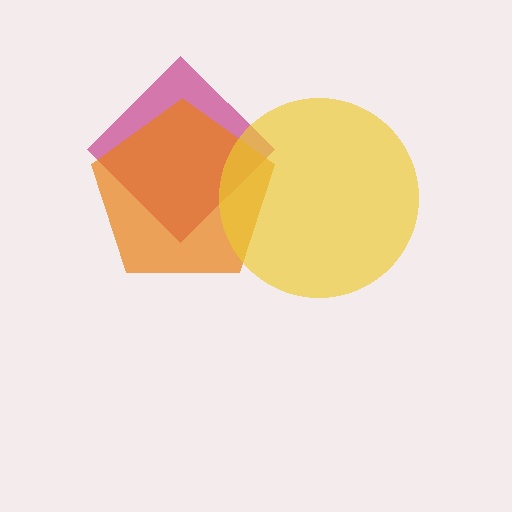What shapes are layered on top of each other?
The layered shapes are: a magenta diamond, an orange pentagon, a yellow circle.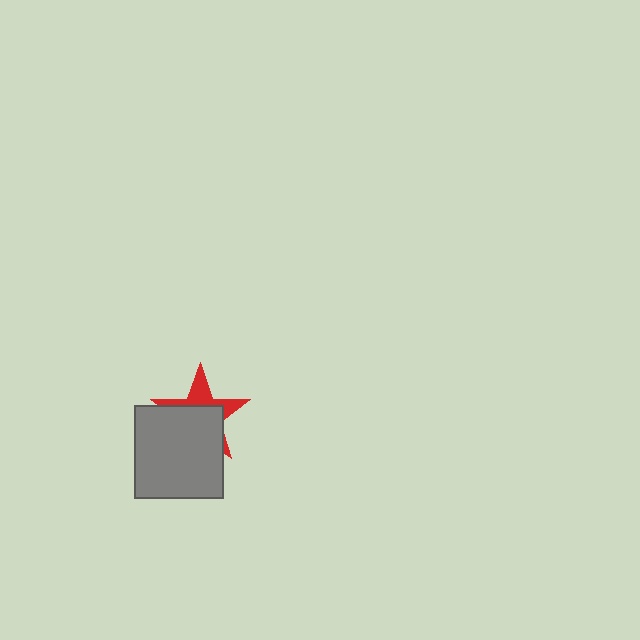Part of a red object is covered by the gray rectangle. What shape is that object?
It is a star.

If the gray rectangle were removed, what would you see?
You would see the complete red star.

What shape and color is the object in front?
The object in front is a gray rectangle.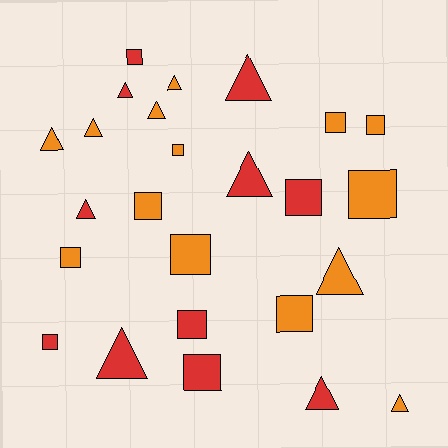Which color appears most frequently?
Orange, with 14 objects.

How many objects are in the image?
There are 25 objects.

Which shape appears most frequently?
Square, with 13 objects.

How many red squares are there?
There are 5 red squares.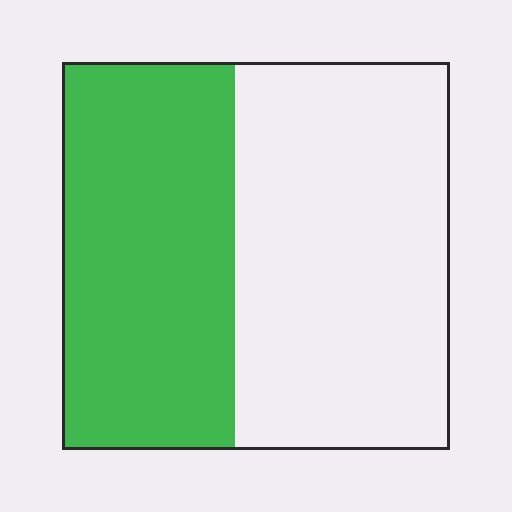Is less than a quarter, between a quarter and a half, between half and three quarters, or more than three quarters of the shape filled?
Between a quarter and a half.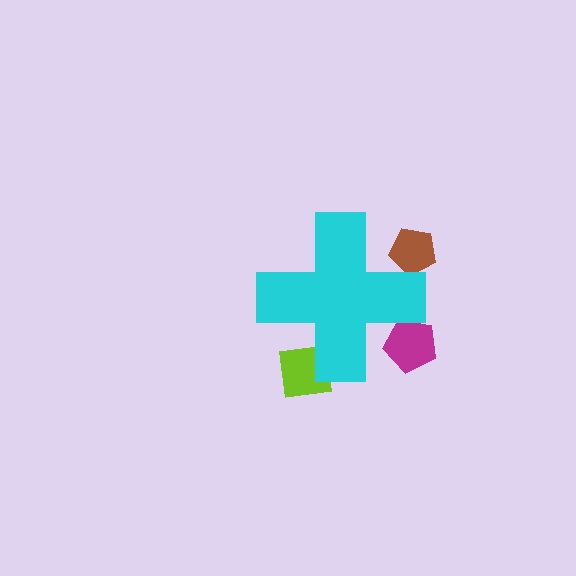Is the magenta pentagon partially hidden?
Yes, the magenta pentagon is partially hidden behind the cyan cross.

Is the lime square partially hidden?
Yes, the lime square is partially hidden behind the cyan cross.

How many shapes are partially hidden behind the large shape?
3 shapes are partially hidden.